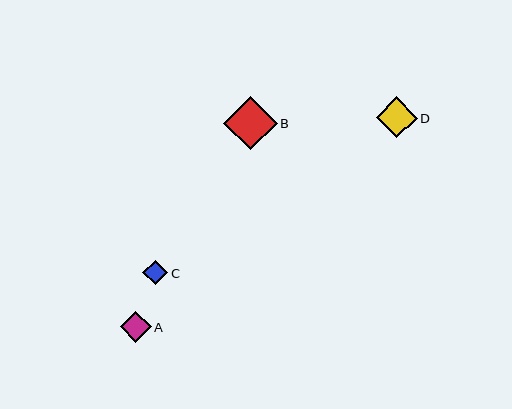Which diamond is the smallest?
Diamond C is the smallest with a size of approximately 25 pixels.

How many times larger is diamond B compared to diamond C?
Diamond B is approximately 2.2 times the size of diamond C.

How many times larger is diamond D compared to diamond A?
Diamond D is approximately 1.3 times the size of diamond A.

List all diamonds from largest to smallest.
From largest to smallest: B, D, A, C.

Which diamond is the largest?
Diamond B is the largest with a size of approximately 53 pixels.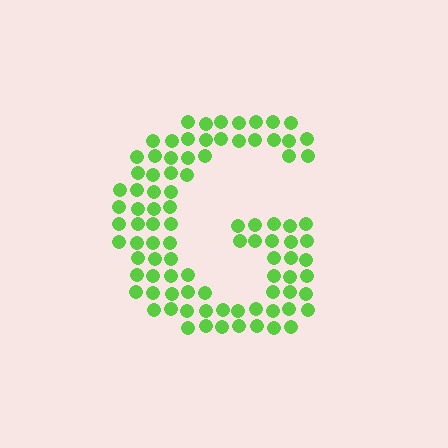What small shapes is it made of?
It is made of small circles.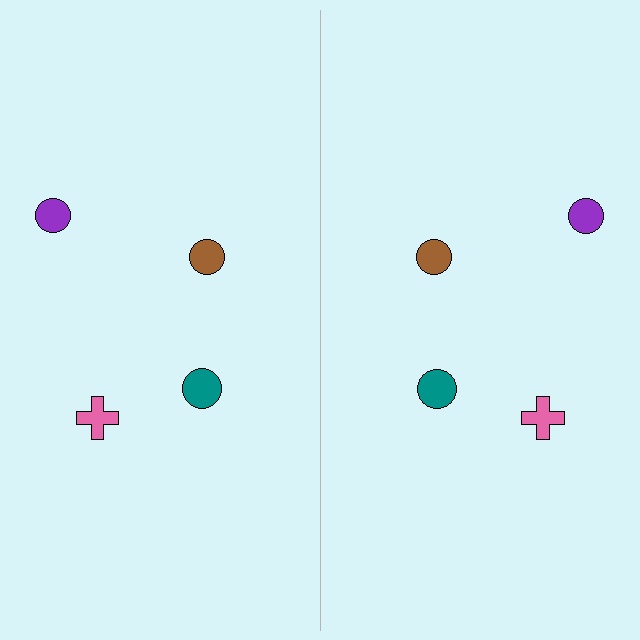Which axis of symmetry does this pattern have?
The pattern has a vertical axis of symmetry running through the center of the image.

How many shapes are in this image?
There are 8 shapes in this image.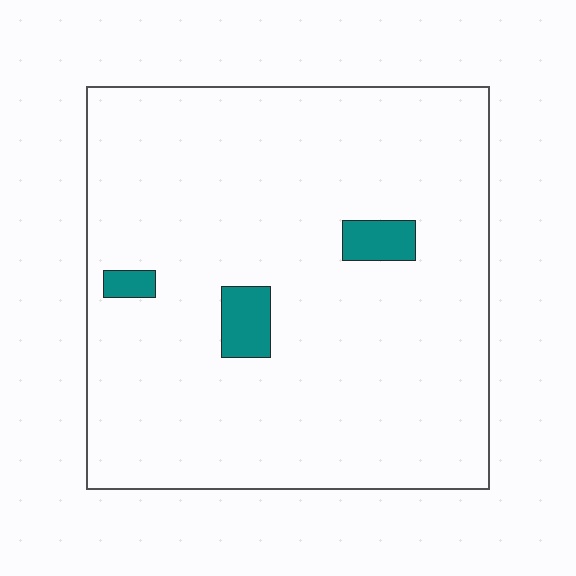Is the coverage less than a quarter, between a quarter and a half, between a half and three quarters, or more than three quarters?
Less than a quarter.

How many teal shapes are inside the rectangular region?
3.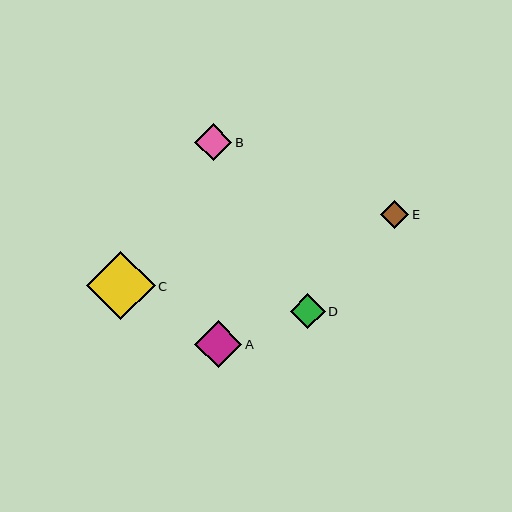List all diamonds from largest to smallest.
From largest to smallest: C, A, B, D, E.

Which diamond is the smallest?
Diamond E is the smallest with a size of approximately 28 pixels.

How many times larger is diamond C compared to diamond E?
Diamond C is approximately 2.4 times the size of diamond E.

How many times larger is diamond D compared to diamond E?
Diamond D is approximately 1.2 times the size of diamond E.